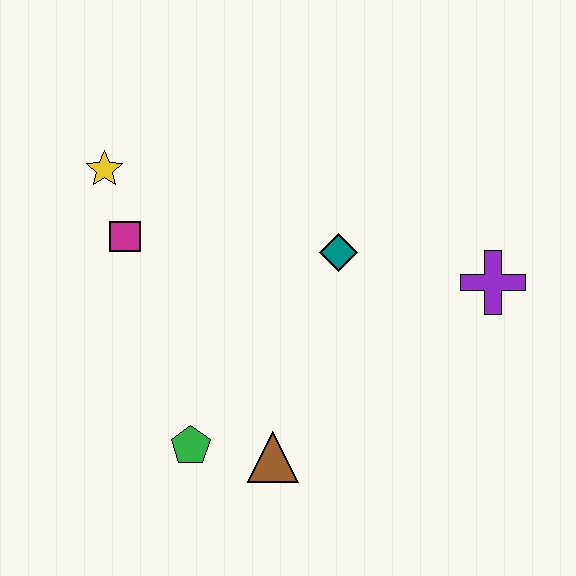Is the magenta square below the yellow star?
Yes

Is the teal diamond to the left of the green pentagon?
No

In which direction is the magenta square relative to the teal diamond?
The magenta square is to the left of the teal diamond.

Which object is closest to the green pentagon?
The brown triangle is closest to the green pentagon.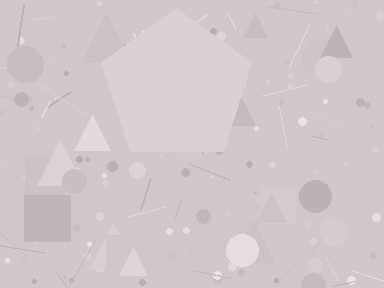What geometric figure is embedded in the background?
A pentagon is embedded in the background.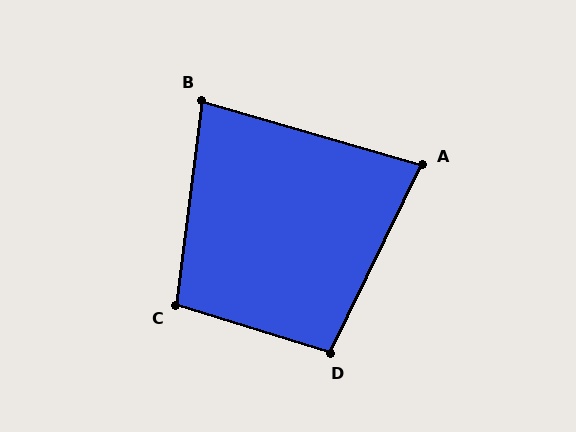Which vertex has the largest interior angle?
C, at approximately 100 degrees.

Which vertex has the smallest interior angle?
A, at approximately 80 degrees.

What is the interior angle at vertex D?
Approximately 99 degrees (obtuse).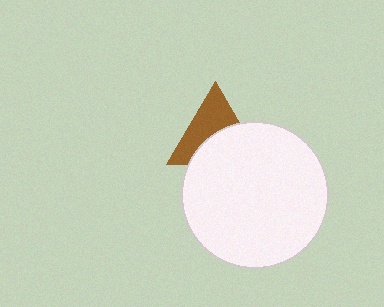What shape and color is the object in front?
The object in front is a white circle.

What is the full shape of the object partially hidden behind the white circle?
The partially hidden object is a brown triangle.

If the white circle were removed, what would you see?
You would see the complete brown triangle.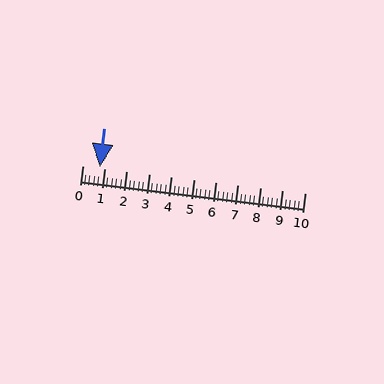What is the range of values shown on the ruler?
The ruler shows values from 0 to 10.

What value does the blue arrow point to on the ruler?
The blue arrow points to approximately 0.8.